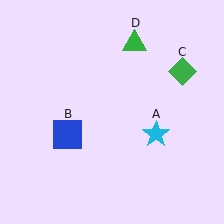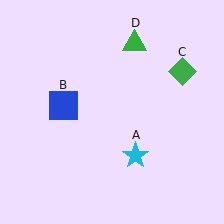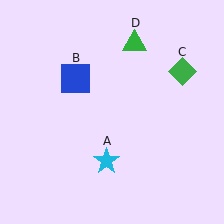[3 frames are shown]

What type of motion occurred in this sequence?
The cyan star (object A), blue square (object B) rotated clockwise around the center of the scene.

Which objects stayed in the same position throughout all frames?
Green diamond (object C) and green triangle (object D) remained stationary.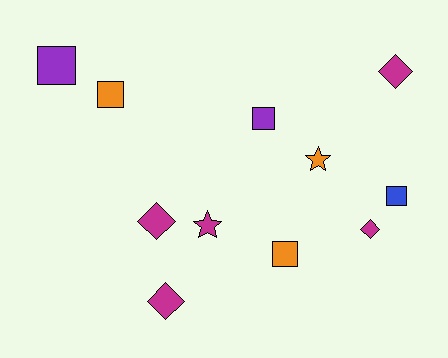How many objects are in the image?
There are 11 objects.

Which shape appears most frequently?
Square, with 5 objects.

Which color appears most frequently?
Magenta, with 5 objects.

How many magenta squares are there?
There are no magenta squares.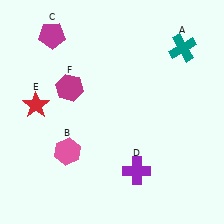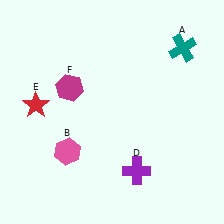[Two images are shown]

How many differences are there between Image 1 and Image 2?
There is 1 difference between the two images.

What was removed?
The magenta pentagon (C) was removed in Image 2.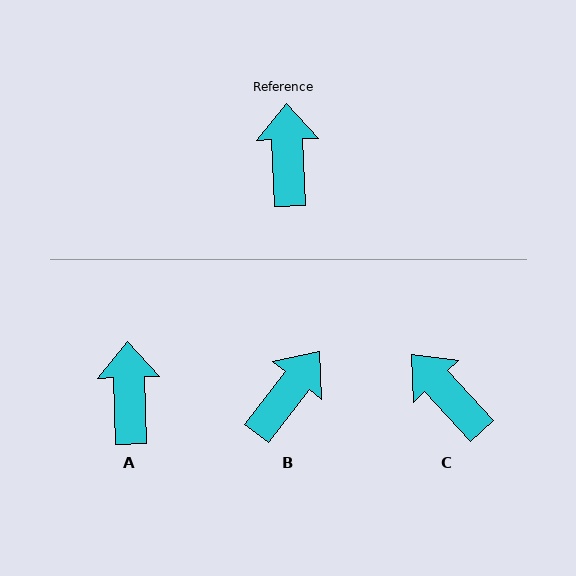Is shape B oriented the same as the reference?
No, it is off by about 40 degrees.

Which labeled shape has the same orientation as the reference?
A.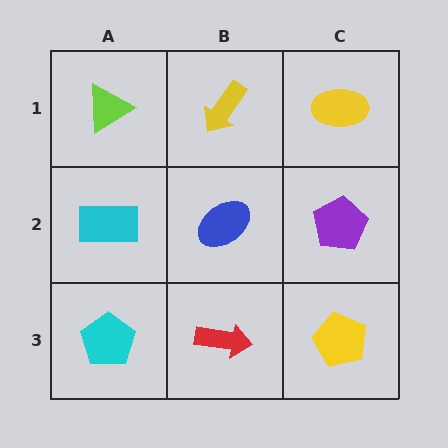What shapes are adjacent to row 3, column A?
A cyan rectangle (row 2, column A), a red arrow (row 3, column B).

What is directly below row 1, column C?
A purple pentagon.